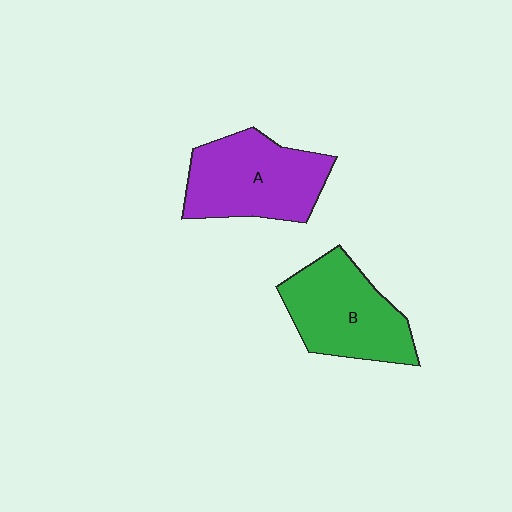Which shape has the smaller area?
Shape B (green).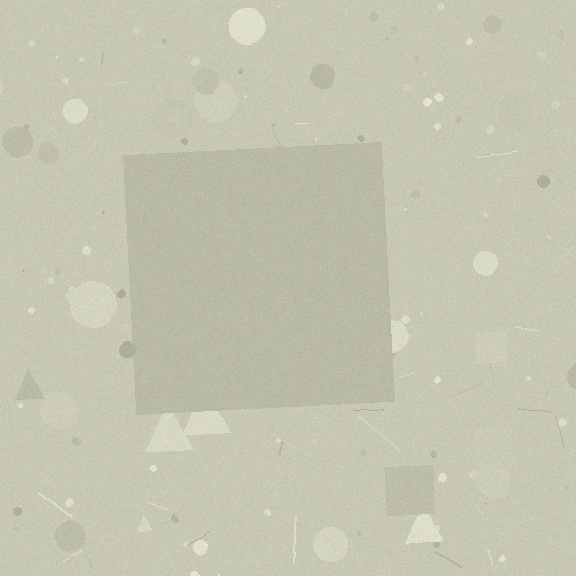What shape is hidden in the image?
A square is hidden in the image.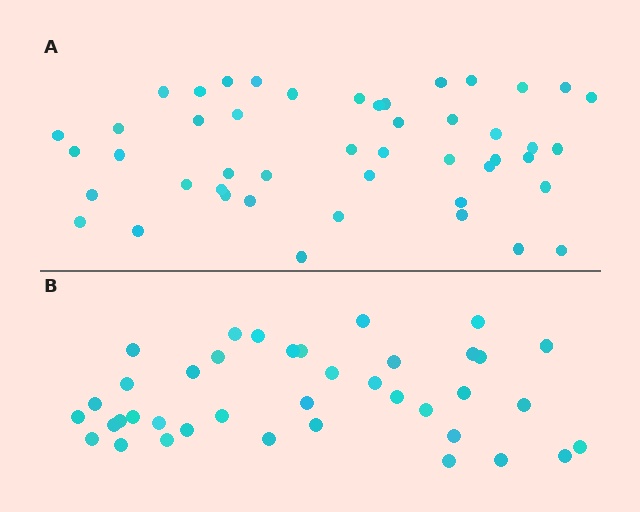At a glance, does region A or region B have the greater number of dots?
Region A (the top region) has more dots.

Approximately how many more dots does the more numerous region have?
Region A has roughly 8 or so more dots than region B.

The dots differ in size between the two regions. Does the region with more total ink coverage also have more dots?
No. Region B has more total ink coverage because its dots are larger, but region A actually contains more individual dots. Total area can be misleading — the number of items is what matters here.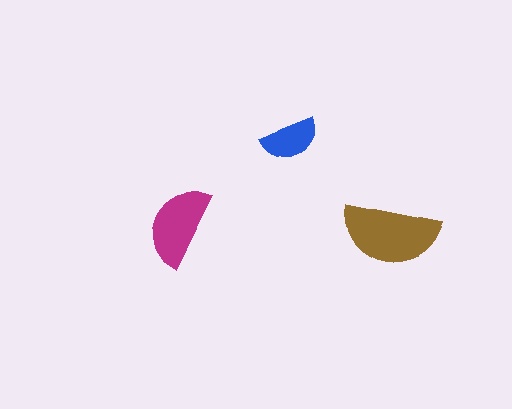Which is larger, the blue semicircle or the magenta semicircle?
The magenta one.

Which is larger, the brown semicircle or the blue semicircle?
The brown one.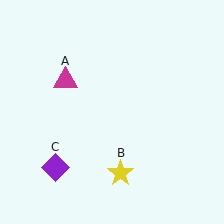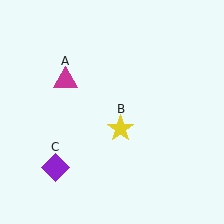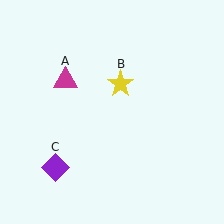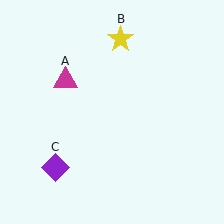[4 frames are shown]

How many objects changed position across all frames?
1 object changed position: yellow star (object B).